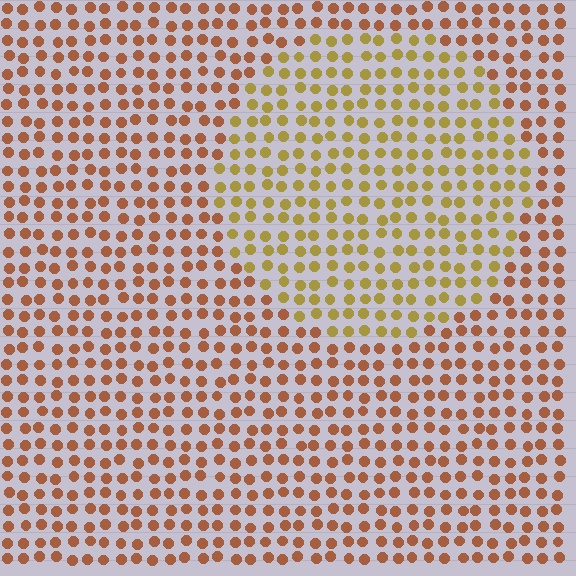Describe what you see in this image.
The image is filled with small brown elements in a uniform arrangement. A circle-shaped region is visible where the elements are tinted to a slightly different hue, forming a subtle color boundary.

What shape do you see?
I see a circle.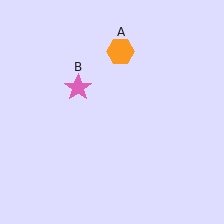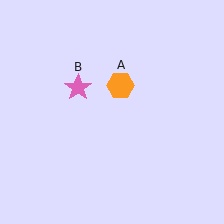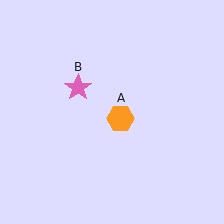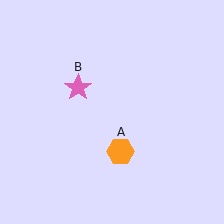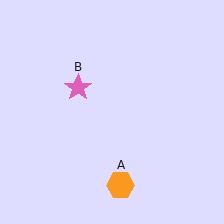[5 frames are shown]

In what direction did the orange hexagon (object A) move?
The orange hexagon (object A) moved down.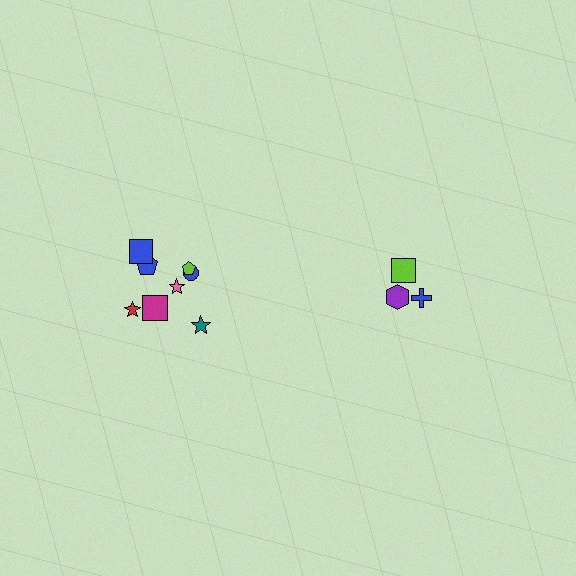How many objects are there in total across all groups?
There are 11 objects.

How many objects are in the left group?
There are 8 objects.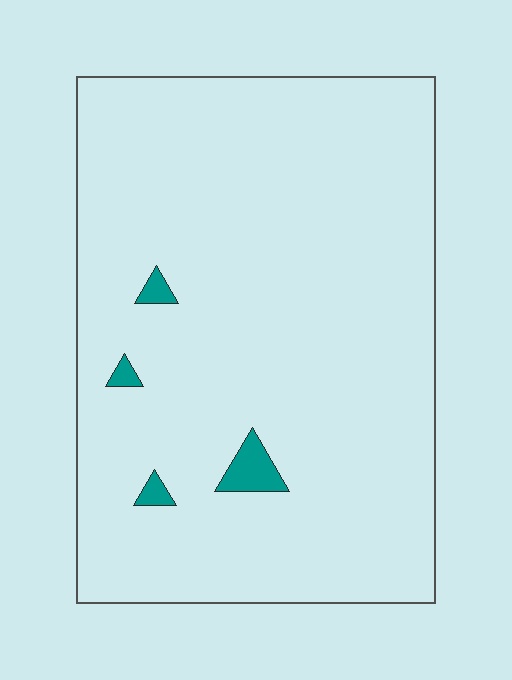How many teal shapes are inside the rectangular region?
4.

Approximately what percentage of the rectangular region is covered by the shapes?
Approximately 5%.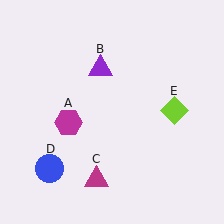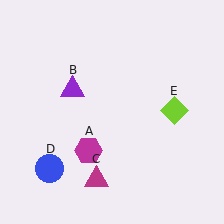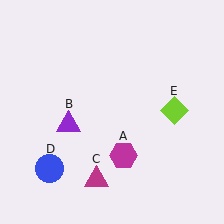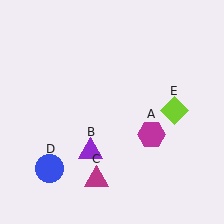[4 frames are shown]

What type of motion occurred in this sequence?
The magenta hexagon (object A), purple triangle (object B) rotated counterclockwise around the center of the scene.